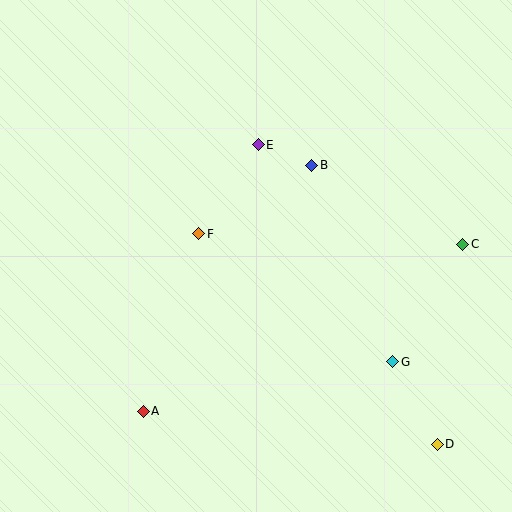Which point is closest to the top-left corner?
Point E is closest to the top-left corner.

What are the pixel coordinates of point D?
Point D is at (437, 444).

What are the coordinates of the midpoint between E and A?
The midpoint between E and A is at (201, 278).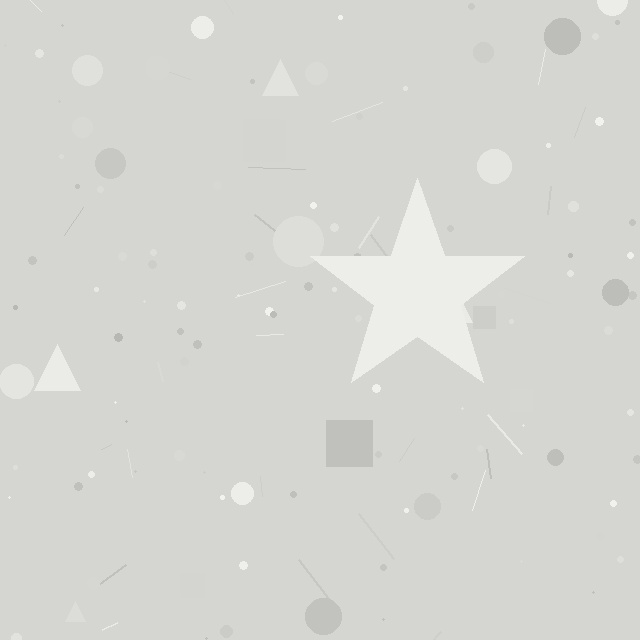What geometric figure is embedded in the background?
A star is embedded in the background.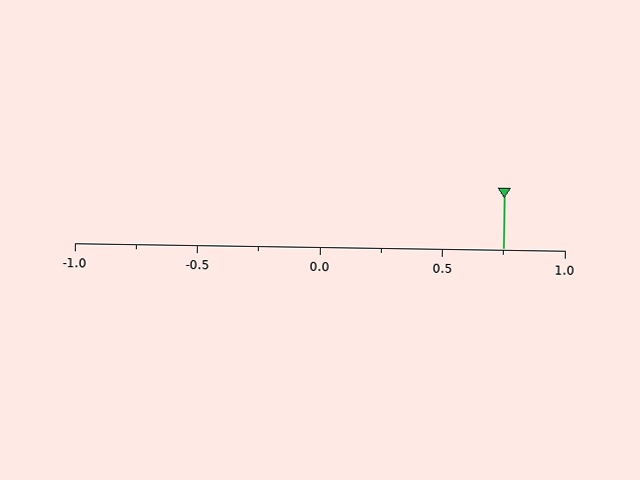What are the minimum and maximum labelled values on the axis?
The axis runs from -1.0 to 1.0.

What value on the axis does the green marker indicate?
The marker indicates approximately 0.75.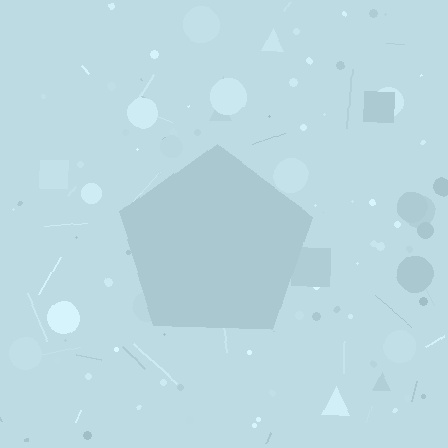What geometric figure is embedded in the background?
A pentagon is embedded in the background.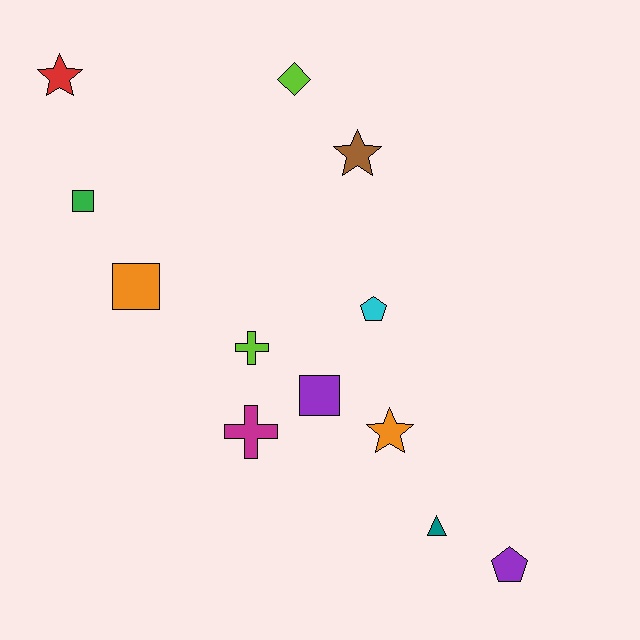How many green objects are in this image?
There is 1 green object.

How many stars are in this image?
There are 3 stars.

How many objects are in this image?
There are 12 objects.